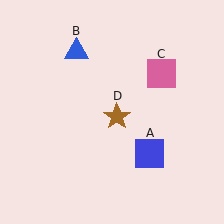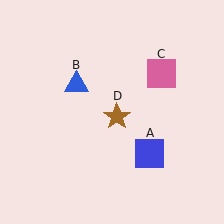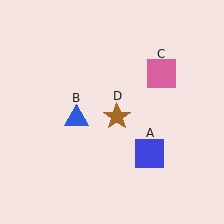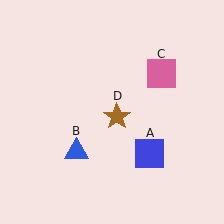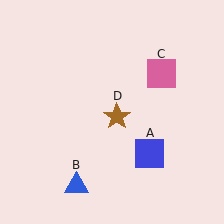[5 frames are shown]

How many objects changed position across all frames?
1 object changed position: blue triangle (object B).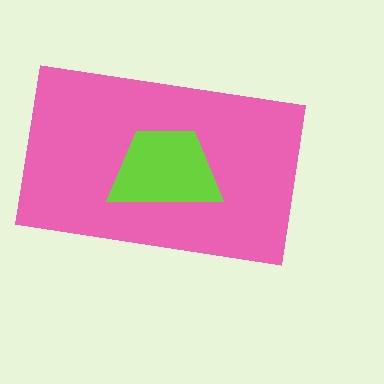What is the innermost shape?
The lime trapezoid.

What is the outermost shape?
The pink rectangle.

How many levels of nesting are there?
2.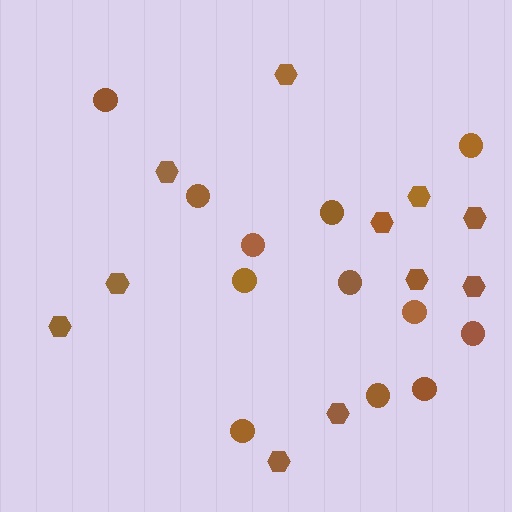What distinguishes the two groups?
There are 2 groups: one group of hexagons (11) and one group of circles (12).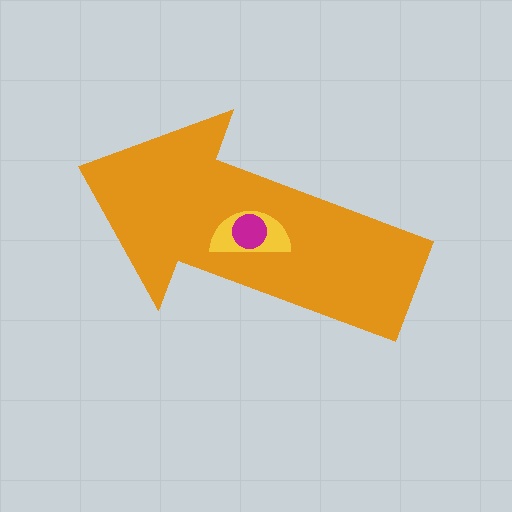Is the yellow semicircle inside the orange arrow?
Yes.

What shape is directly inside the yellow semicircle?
The magenta circle.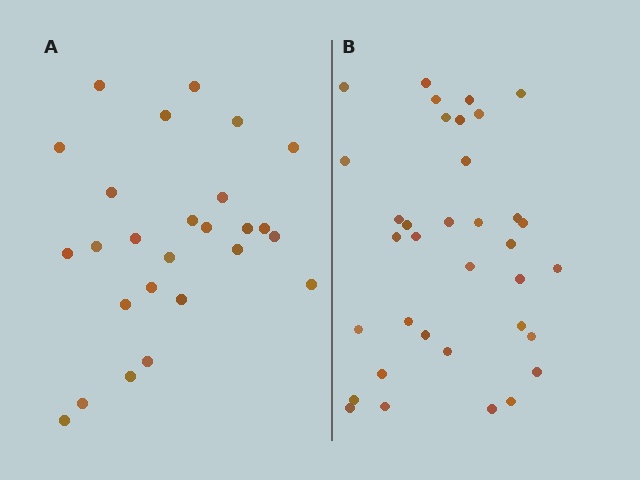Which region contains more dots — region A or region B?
Region B (the right region) has more dots.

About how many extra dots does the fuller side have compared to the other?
Region B has roughly 8 or so more dots than region A.